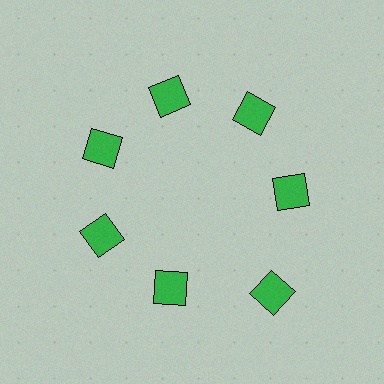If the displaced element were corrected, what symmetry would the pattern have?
It would have 7-fold rotational symmetry — the pattern would map onto itself every 51 degrees.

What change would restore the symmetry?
The symmetry would be restored by moving it inward, back onto the ring so that all 7 squares sit at equal angles and equal distance from the center.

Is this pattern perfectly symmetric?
No. The 7 green squares are arranged in a ring, but one element near the 5 o'clock position is pushed outward from the center, breaking the 7-fold rotational symmetry.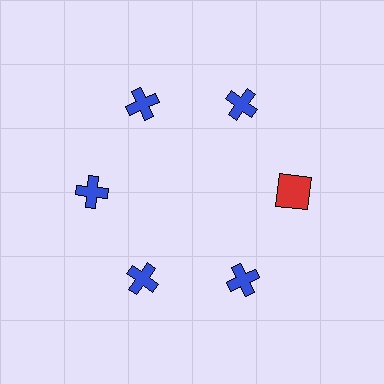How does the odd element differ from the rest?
It differs in both color (red instead of blue) and shape (square instead of cross).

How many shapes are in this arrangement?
There are 6 shapes arranged in a ring pattern.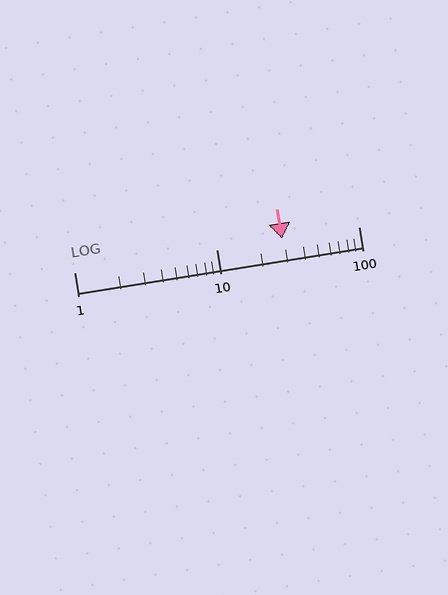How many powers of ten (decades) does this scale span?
The scale spans 2 decades, from 1 to 100.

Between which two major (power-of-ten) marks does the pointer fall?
The pointer is between 10 and 100.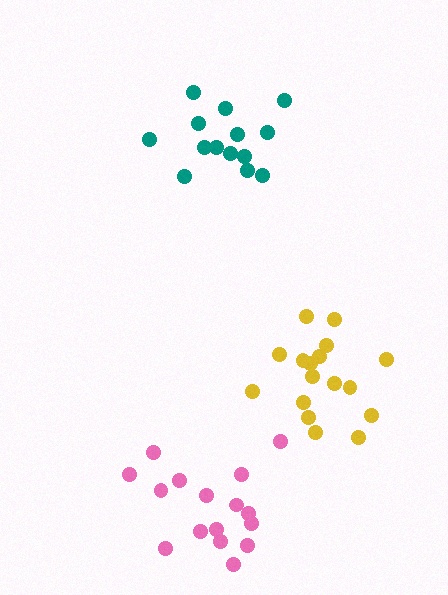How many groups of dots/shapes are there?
There are 3 groups.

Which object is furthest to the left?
The pink cluster is leftmost.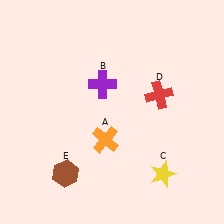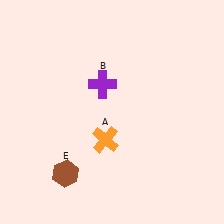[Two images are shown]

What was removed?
The red cross (D), the yellow star (C) were removed in Image 2.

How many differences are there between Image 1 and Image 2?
There are 2 differences between the two images.